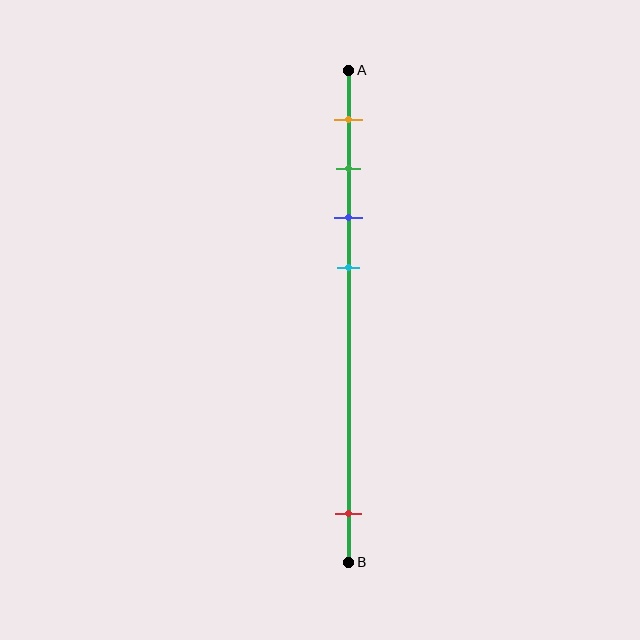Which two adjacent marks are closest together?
The green and blue marks are the closest adjacent pair.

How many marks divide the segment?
There are 5 marks dividing the segment.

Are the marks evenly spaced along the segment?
No, the marks are not evenly spaced.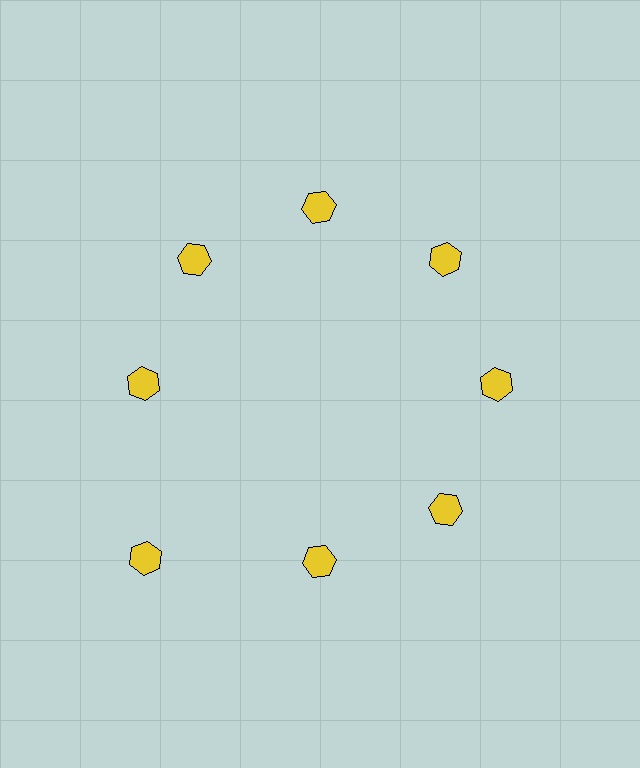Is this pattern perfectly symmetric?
No. The 8 yellow hexagons are arranged in a ring, but one element near the 8 o'clock position is pushed outward from the center, breaking the 8-fold rotational symmetry.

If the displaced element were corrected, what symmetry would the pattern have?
It would have 8-fold rotational symmetry — the pattern would map onto itself every 45 degrees.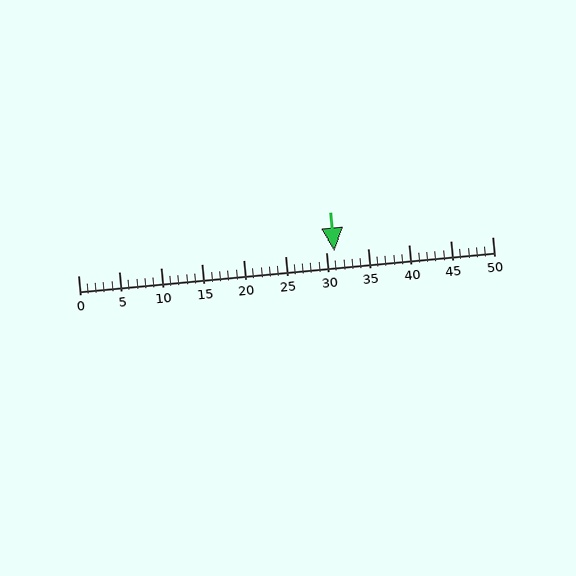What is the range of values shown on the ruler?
The ruler shows values from 0 to 50.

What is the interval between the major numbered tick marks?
The major tick marks are spaced 5 units apart.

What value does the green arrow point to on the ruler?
The green arrow points to approximately 31.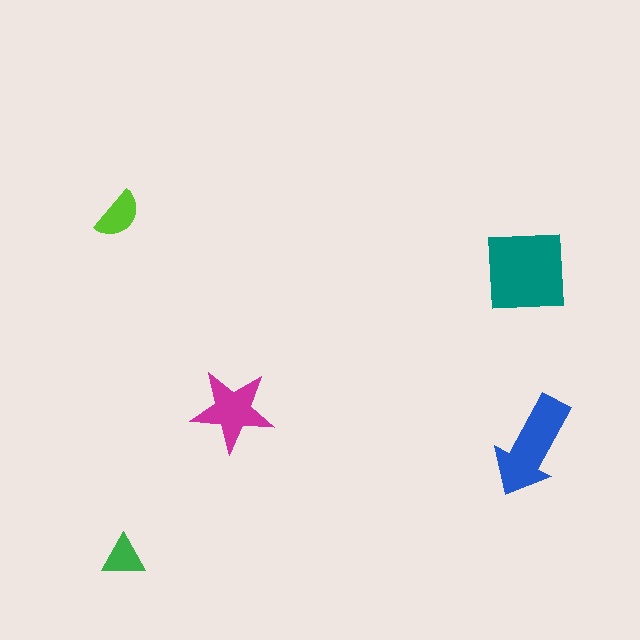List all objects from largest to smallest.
The teal square, the blue arrow, the magenta star, the lime semicircle, the green triangle.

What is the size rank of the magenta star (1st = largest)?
3rd.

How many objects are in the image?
There are 5 objects in the image.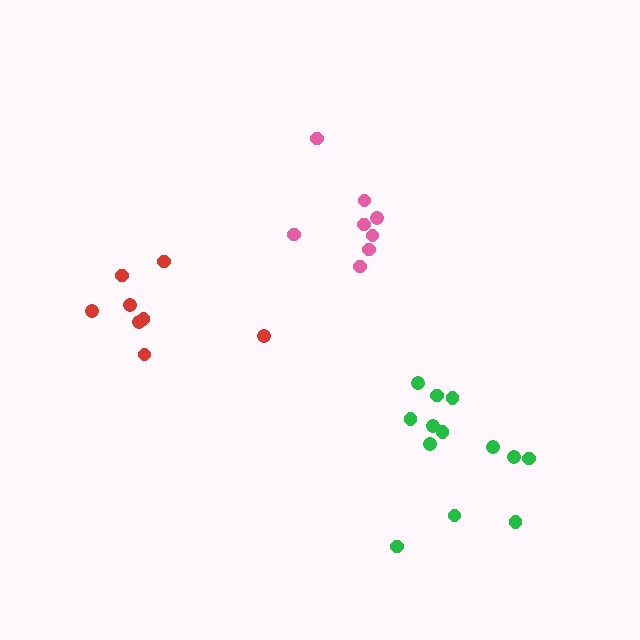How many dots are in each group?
Group 1: 8 dots, Group 2: 13 dots, Group 3: 8 dots (29 total).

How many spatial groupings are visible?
There are 3 spatial groupings.